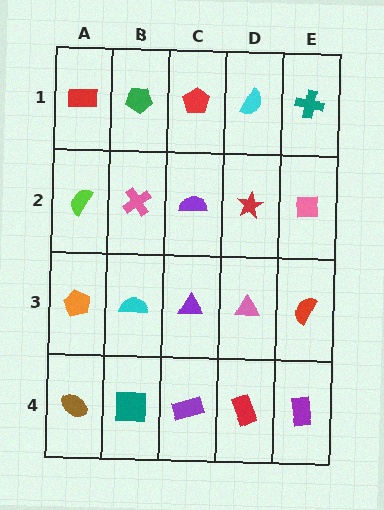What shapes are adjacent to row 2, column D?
A cyan semicircle (row 1, column D), a pink triangle (row 3, column D), a purple semicircle (row 2, column C), a pink square (row 2, column E).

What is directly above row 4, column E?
A red semicircle.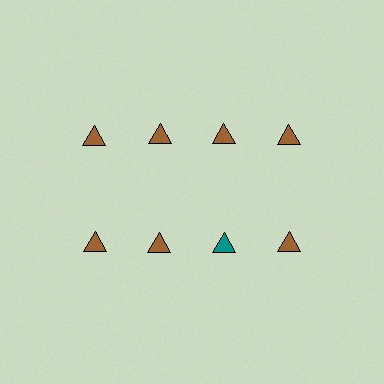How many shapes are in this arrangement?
There are 8 shapes arranged in a grid pattern.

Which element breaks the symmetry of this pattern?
The teal triangle in the second row, center column breaks the symmetry. All other shapes are brown triangles.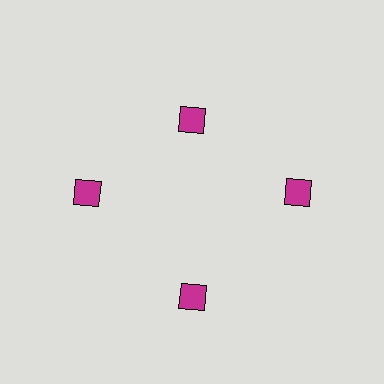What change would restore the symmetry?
The symmetry would be restored by moving it outward, back onto the ring so that all 4 diamonds sit at equal angles and equal distance from the center.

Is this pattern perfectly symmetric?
No. The 4 magenta diamonds are arranged in a ring, but one element near the 12 o'clock position is pulled inward toward the center, breaking the 4-fold rotational symmetry.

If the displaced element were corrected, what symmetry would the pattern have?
It would have 4-fold rotational symmetry — the pattern would map onto itself every 90 degrees.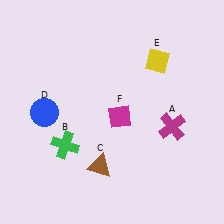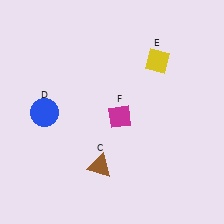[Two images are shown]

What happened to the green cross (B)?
The green cross (B) was removed in Image 2. It was in the bottom-left area of Image 1.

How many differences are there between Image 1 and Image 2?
There are 2 differences between the two images.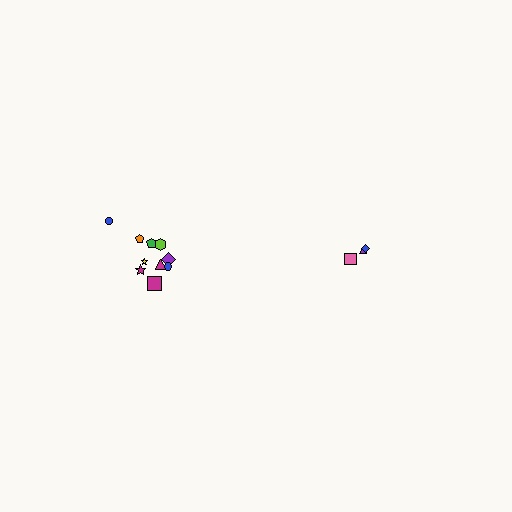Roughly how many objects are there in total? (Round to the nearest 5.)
Roughly 15 objects in total.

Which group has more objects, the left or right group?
The left group.